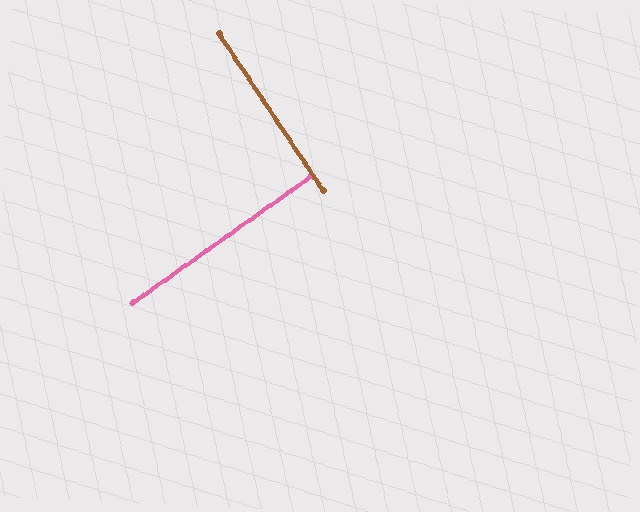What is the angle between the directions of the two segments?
Approximately 88 degrees.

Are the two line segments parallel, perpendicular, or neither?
Perpendicular — they meet at approximately 88°.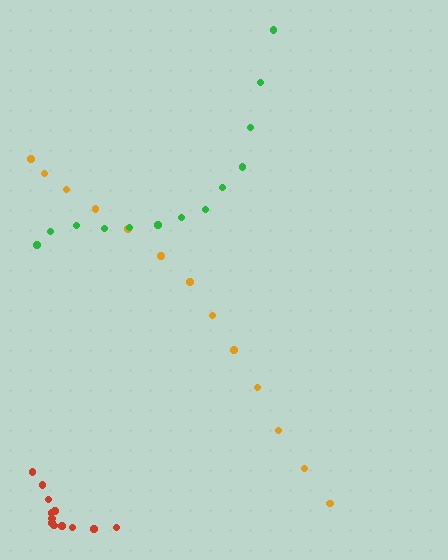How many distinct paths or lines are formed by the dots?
There are 3 distinct paths.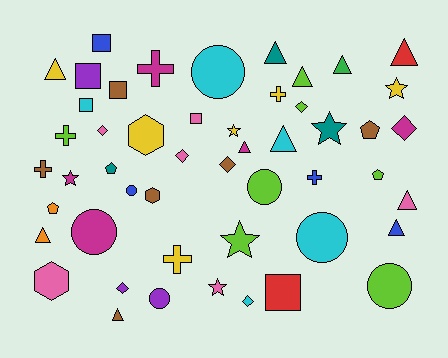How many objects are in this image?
There are 50 objects.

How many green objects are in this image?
There is 1 green object.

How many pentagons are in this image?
There are 4 pentagons.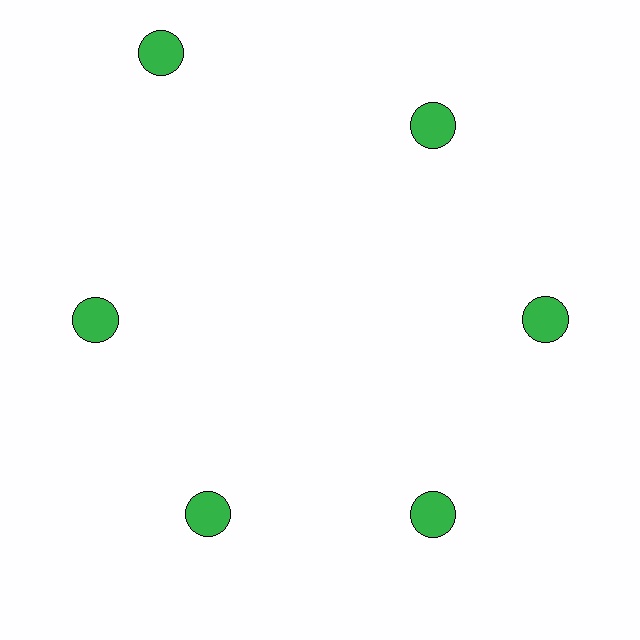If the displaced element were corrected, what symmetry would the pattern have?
It would have 6-fold rotational symmetry — the pattern would map onto itself every 60 degrees.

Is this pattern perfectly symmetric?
No. The 6 green circles are arranged in a ring, but one element near the 11 o'clock position is pushed outward from the center, breaking the 6-fold rotational symmetry.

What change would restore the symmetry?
The symmetry would be restored by moving it inward, back onto the ring so that all 6 circles sit at equal angles and equal distance from the center.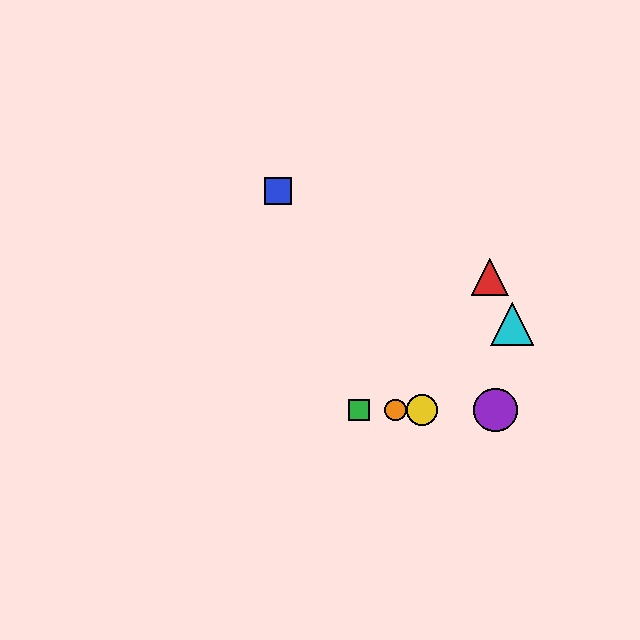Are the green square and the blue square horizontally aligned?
No, the green square is at y≈410 and the blue square is at y≈191.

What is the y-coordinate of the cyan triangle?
The cyan triangle is at y≈324.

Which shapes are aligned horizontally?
The green square, the yellow circle, the purple circle, the orange circle are aligned horizontally.